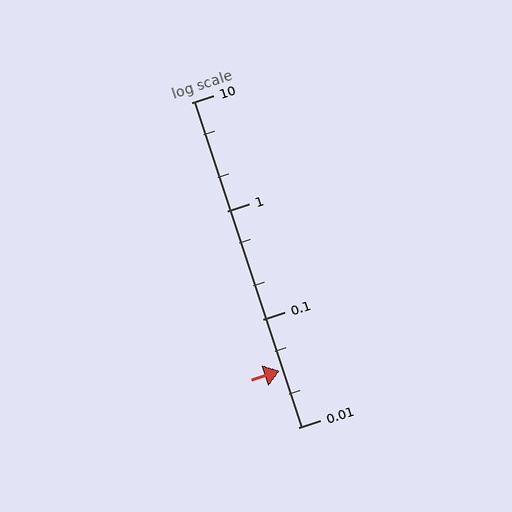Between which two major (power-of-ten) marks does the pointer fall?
The pointer is between 0.01 and 0.1.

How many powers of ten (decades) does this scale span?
The scale spans 3 decades, from 0.01 to 10.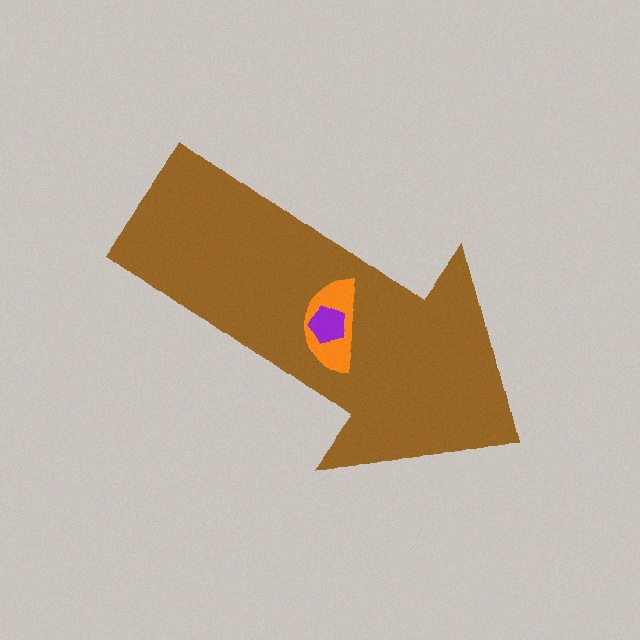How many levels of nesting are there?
3.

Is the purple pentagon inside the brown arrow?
Yes.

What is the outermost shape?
The brown arrow.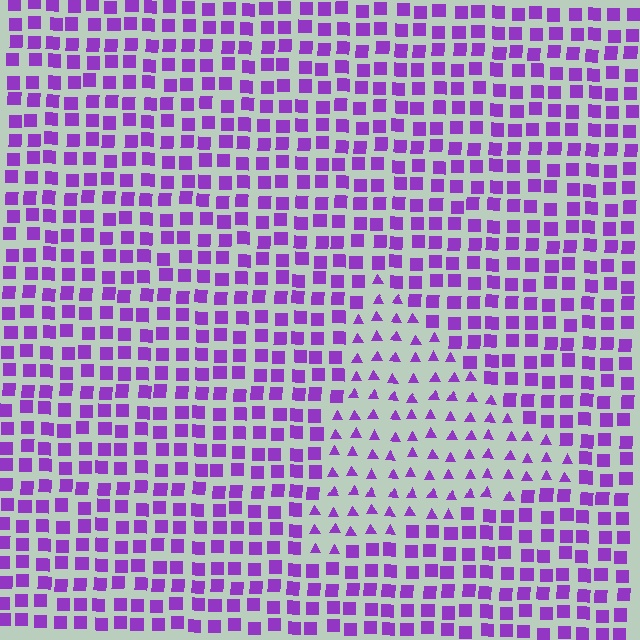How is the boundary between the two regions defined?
The boundary is defined by a change in element shape: triangles inside vs. squares outside. All elements share the same color and spacing.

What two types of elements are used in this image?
The image uses triangles inside the triangle region and squares outside it.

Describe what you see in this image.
The image is filled with small purple elements arranged in a uniform grid. A triangle-shaped region contains triangles, while the surrounding area contains squares. The boundary is defined purely by the change in element shape.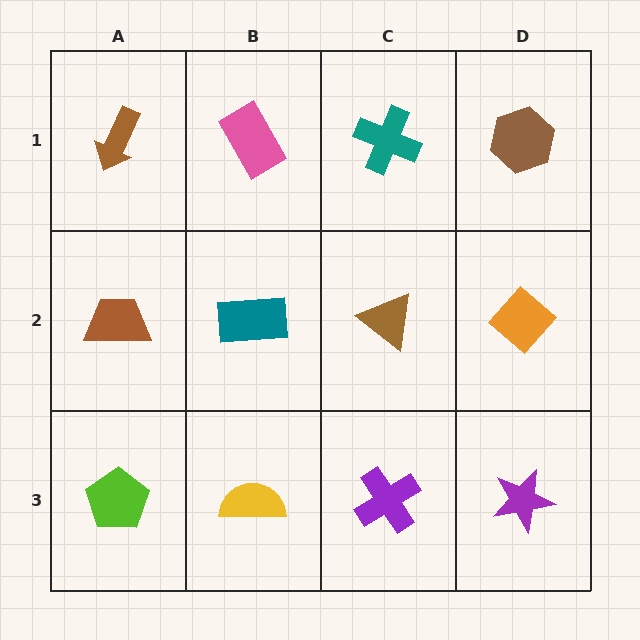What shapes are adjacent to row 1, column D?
An orange diamond (row 2, column D), a teal cross (row 1, column C).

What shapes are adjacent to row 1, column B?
A teal rectangle (row 2, column B), a brown arrow (row 1, column A), a teal cross (row 1, column C).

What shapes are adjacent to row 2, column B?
A pink rectangle (row 1, column B), a yellow semicircle (row 3, column B), a brown trapezoid (row 2, column A), a brown triangle (row 2, column C).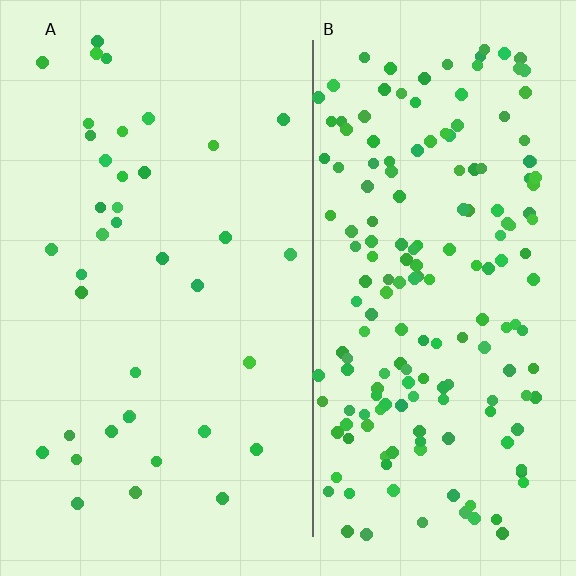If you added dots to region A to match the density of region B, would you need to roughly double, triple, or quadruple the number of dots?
Approximately quadruple.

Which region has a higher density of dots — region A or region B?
B (the right).